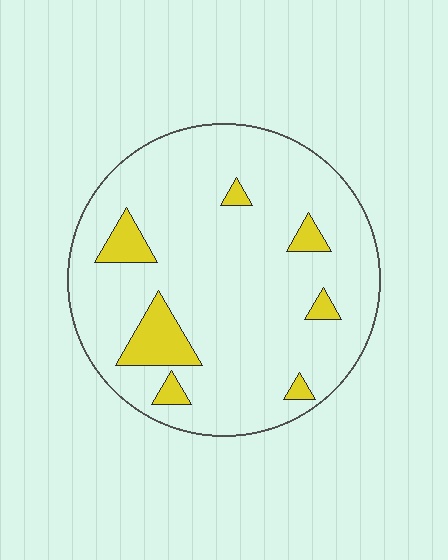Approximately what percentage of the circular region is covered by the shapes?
Approximately 10%.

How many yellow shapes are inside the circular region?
7.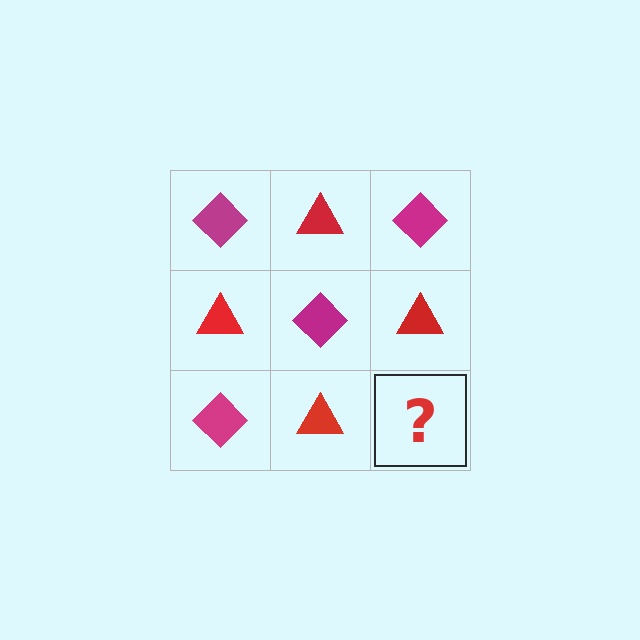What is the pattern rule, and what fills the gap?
The rule is that it alternates magenta diamond and red triangle in a checkerboard pattern. The gap should be filled with a magenta diamond.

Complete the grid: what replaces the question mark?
The question mark should be replaced with a magenta diamond.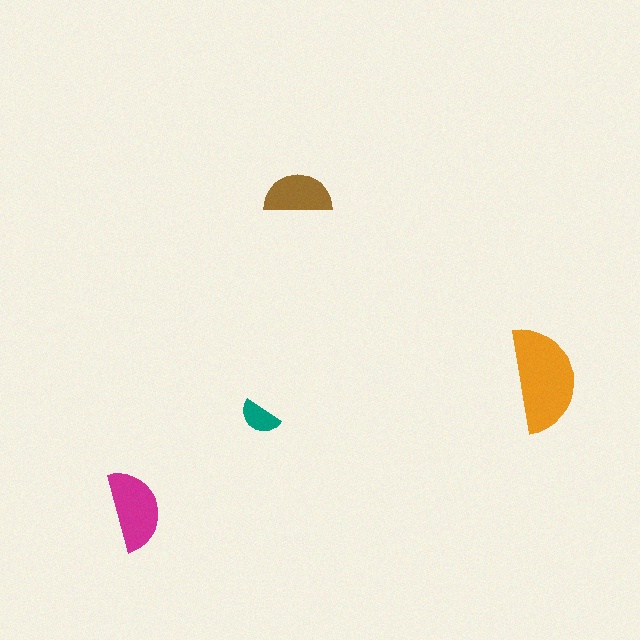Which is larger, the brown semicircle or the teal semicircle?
The brown one.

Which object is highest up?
The brown semicircle is topmost.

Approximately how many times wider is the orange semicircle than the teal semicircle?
About 2.5 times wider.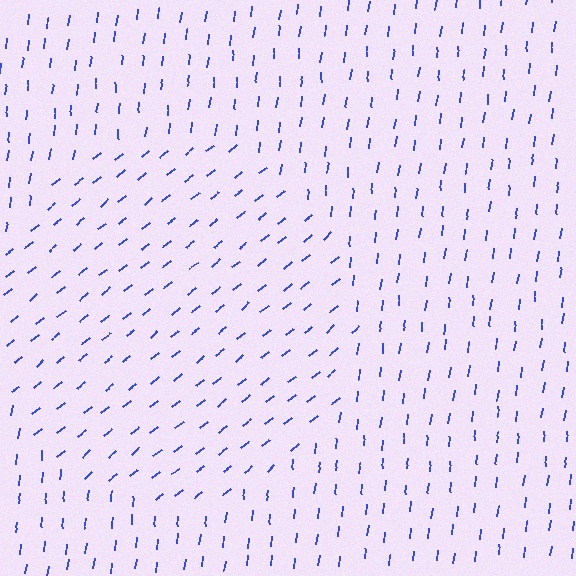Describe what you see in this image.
The image is filled with small blue line segments. A circle region in the image has lines oriented differently from the surrounding lines, creating a visible texture boundary.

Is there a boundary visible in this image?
Yes, there is a texture boundary formed by a change in line orientation.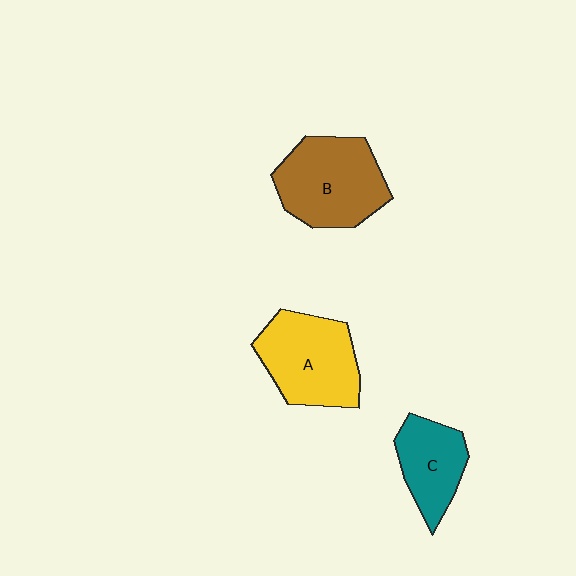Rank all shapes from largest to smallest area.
From largest to smallest: B (brown), A (yellow), C (teal).